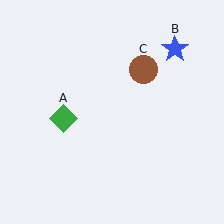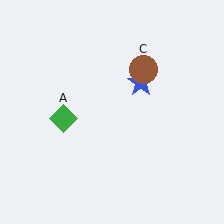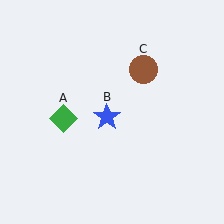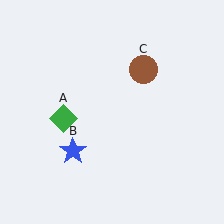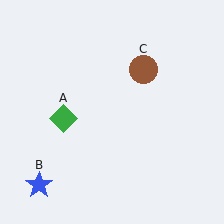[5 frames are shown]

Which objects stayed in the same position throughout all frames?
Green diamond (object A) and brown circle (object C) remained stationary.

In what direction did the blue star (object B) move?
The blue star (object B) moved down and to the left.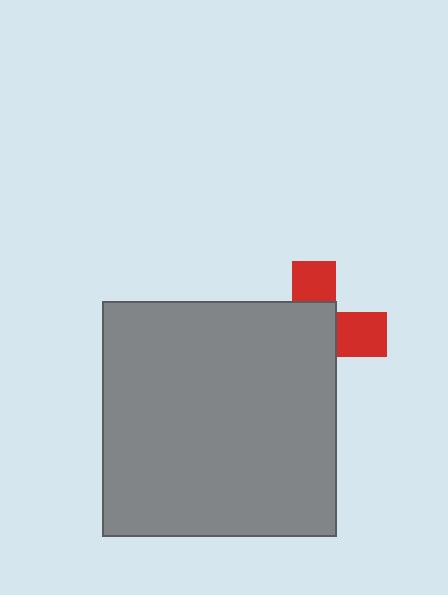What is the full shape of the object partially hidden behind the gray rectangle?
The partially hidden object is a red cross.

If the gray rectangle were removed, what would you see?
You would see the complete red cross.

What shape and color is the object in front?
The object in front is a gray rectangle.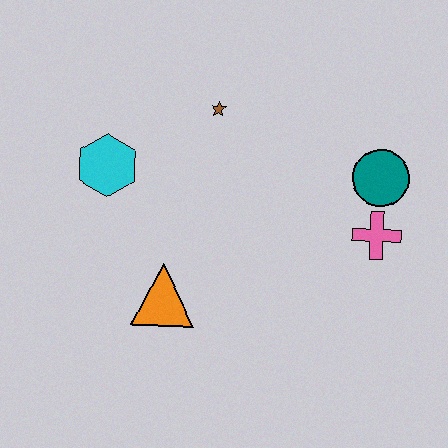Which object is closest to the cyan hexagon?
The brown star is closest to the cyan hexagon.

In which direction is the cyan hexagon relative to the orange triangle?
The cyan hexagon is above the orange triangle.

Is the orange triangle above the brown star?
No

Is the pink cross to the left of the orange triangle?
No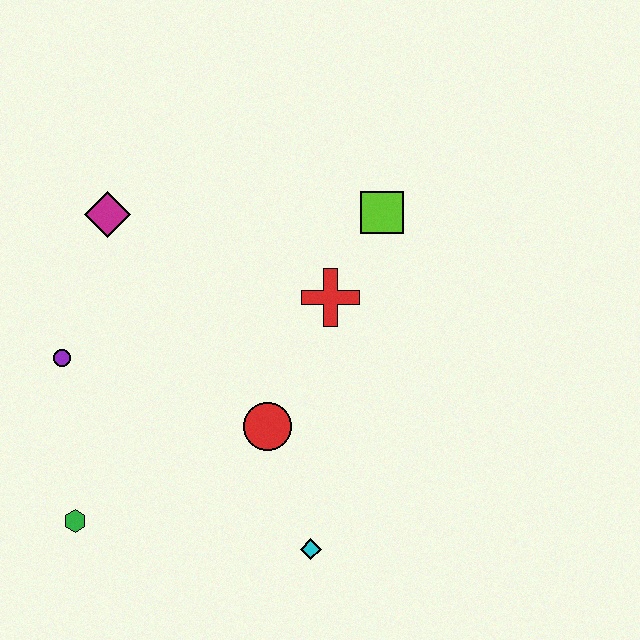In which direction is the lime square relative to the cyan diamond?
The lime square is above the cyan diamond.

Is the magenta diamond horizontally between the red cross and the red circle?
No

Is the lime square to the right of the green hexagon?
Yes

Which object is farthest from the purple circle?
The lime square is farthest from the purple circle.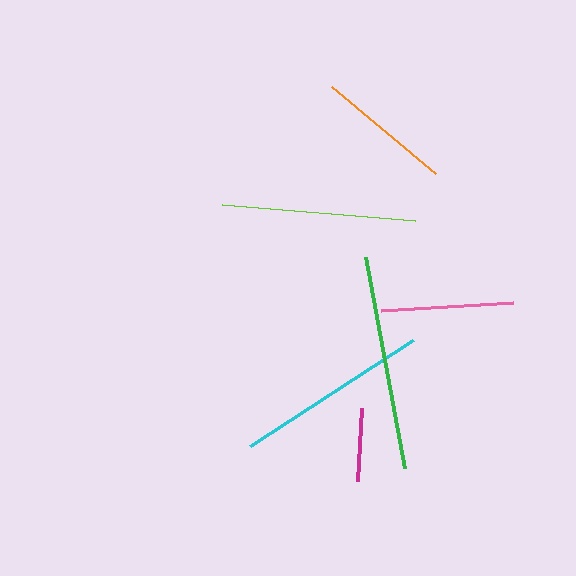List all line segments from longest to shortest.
From longest to shortest: green, cyan, lime, orange, pink, magenta.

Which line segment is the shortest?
The magenta line is the shortest at approximately 74 pixels.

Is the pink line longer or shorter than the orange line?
The orange line is longer than the pink line.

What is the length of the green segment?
The green segment is approximately 214 pixels long.